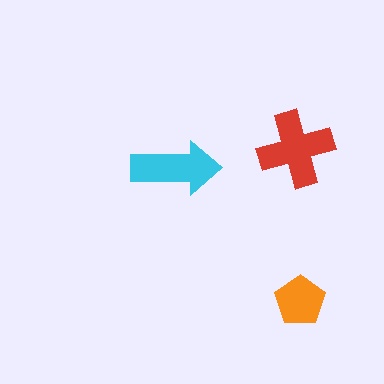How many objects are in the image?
There are 3 objects in the image.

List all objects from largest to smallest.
The red cross, the cyan arrow, the orange pentagon.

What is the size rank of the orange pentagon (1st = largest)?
3rd.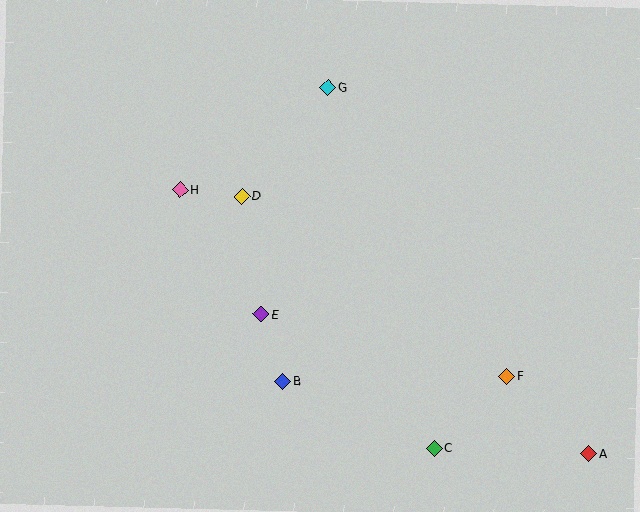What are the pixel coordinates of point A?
Point A is at (589, 454).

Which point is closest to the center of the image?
Point E at (261, 314) is closest to the center.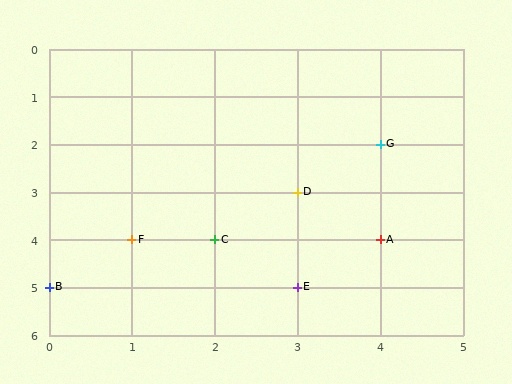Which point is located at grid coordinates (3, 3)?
Point D is at (3, 3).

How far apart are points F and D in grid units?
Points F and D are 2 columns and 1 row apart (about 2.2 grid units diagonally).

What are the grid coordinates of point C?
Point C is at grid coordinates (2, 4).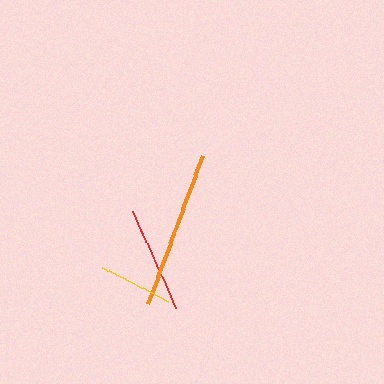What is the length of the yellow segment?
The yellow segment is approximately 74 pixels long.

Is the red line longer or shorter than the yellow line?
The red line is longer than the yellow line.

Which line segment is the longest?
The orange line is the longest at approximately 158 pixels.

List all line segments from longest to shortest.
From longest to shortest: orange, red, yellow.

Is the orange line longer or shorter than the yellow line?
The orange line is longer than the yellow line.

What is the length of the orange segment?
The orange segment is approximately 158 pixels long.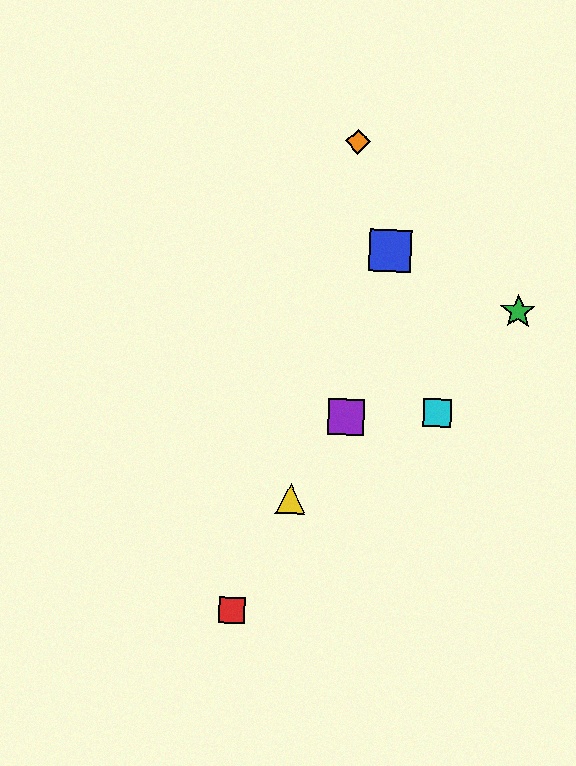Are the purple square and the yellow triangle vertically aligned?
No, the purple square is at x≈346 and the yellow triangle is at x≈291.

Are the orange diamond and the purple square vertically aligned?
Yes, both are at x≈358.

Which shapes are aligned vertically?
The purple square, the orange diamond are aligned vertically.